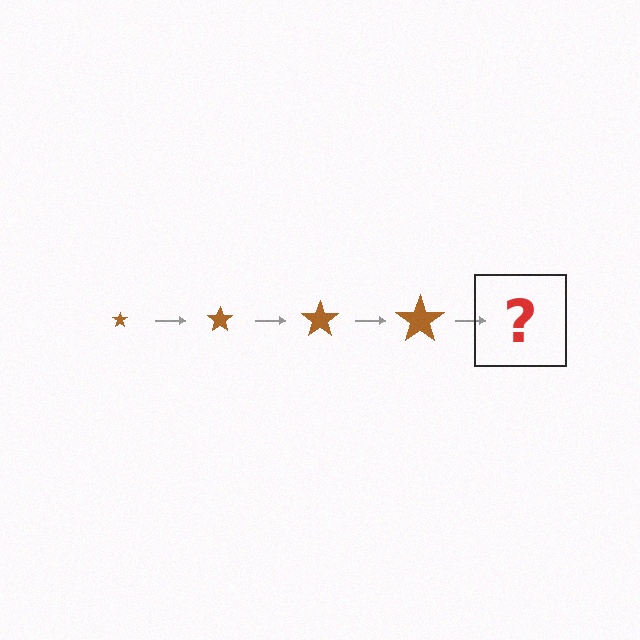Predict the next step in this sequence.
The next step is a brown star, larger than the previous one.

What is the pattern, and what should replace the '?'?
The pattern is that the star gets progressively larger each step. The '?' should be a brown star, larger than the previous one.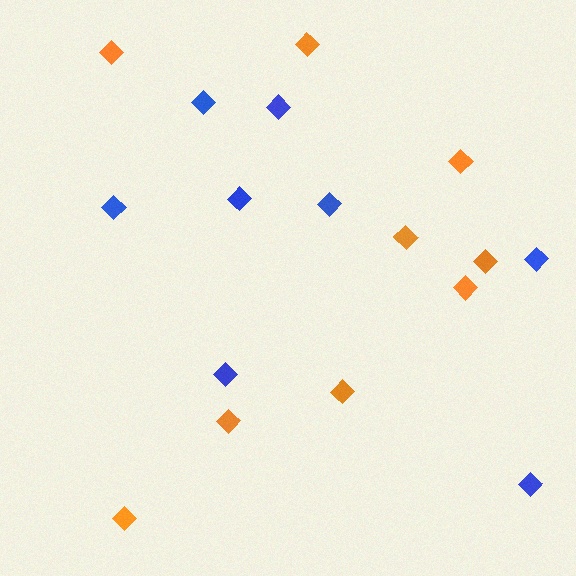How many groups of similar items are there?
There are 2 groups: one group of blue diamonds (8) and one group of orange diamonds (9).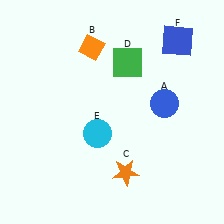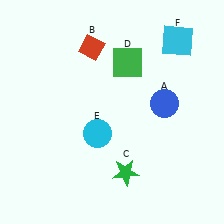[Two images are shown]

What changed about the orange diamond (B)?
In Image 1, B is orange. In Image 2, it changed to red.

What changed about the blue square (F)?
In Image 1, F is blue. In Image 2, it changed to cyan.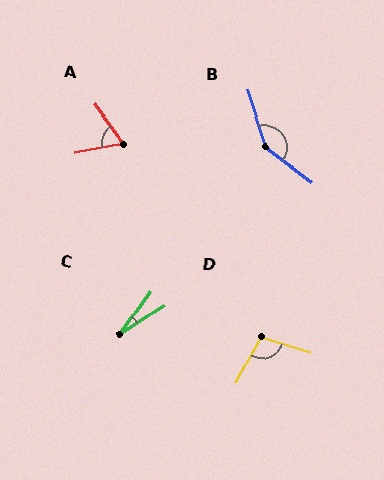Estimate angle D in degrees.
Approximately 100 degrees.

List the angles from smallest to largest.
C (22°), A (64°), D (100°), B (146°).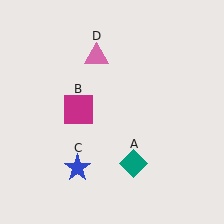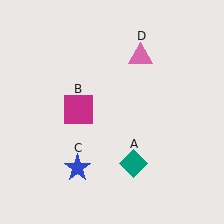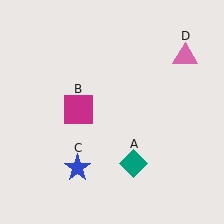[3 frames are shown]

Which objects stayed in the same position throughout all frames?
Teal diamond (object A) and magenta square (object B) and blue star (object C) remained stationary.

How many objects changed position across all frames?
1 object changed position: pink triangle (object D).